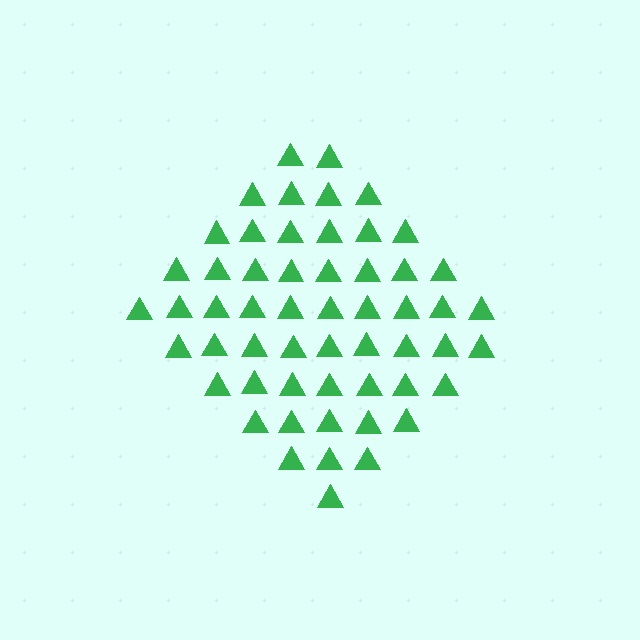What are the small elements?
The small elements are triangles.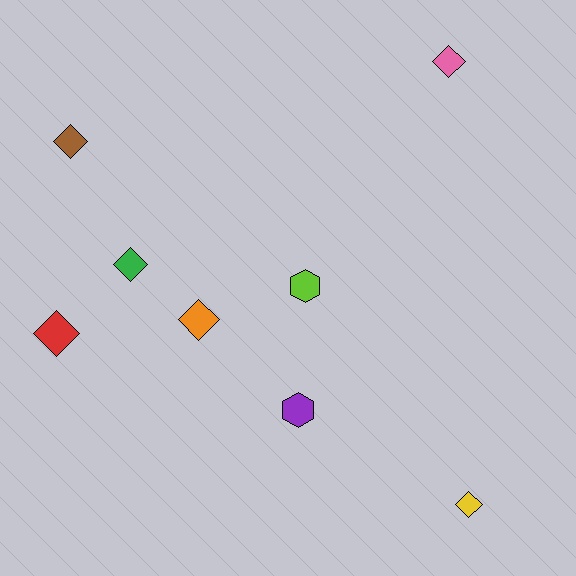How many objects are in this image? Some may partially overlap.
There are 8 objects.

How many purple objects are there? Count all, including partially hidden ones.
There is 1 purple object.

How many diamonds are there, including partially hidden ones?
There are 6 diamonds.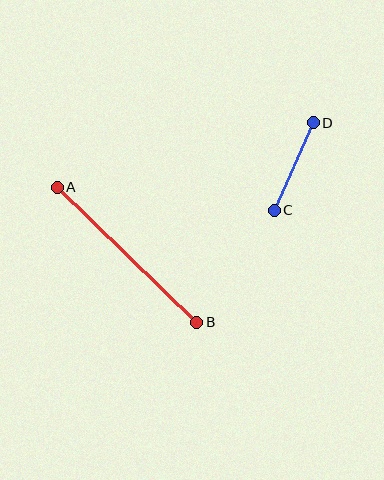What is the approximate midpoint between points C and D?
The midpoint is at approximately (294, 166) pixels.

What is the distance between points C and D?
The distance is approximately 96 pixels.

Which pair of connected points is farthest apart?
Points A and B are farthest apart.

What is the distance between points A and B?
The distance is approximately 194 pixels.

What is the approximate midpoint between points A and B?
The midpoint is at approximately (127, 255) pixels.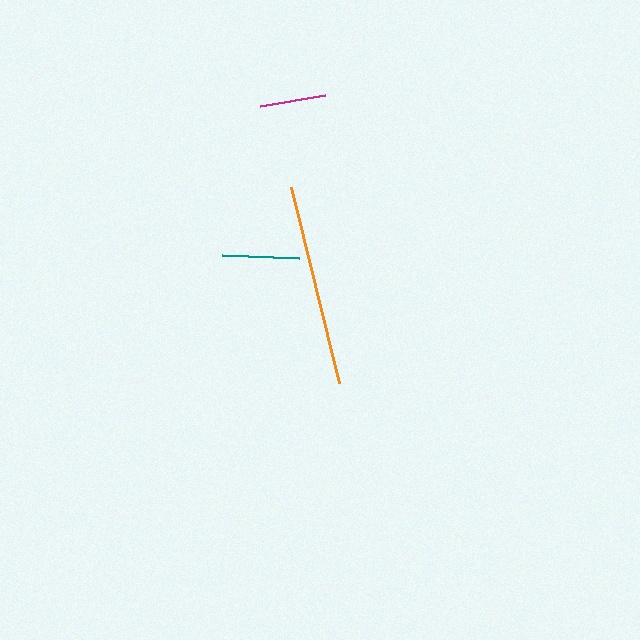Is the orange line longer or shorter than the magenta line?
The orange line is longer than the magenta line.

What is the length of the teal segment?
The teal segment is approximately 77 pixels long.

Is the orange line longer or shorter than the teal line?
The orange line is longer than the teal line.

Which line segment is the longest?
The orange line is the longest at approximately 202 pixels.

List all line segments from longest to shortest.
From longest to shortest: orange, teal, magenta.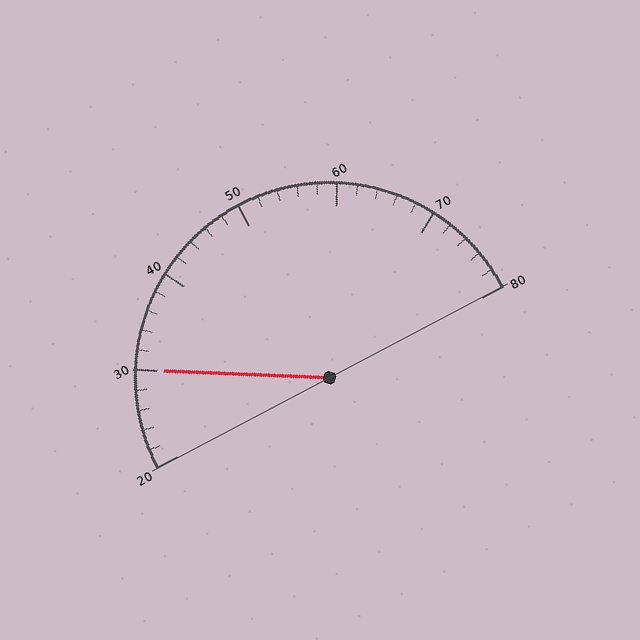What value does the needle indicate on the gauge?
The needle indicates approximately 30.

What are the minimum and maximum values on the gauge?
The gauge ranges from 20 to 80.